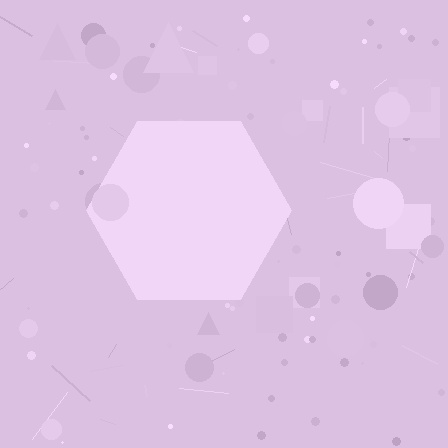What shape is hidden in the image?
A hexagon is hidden in the image.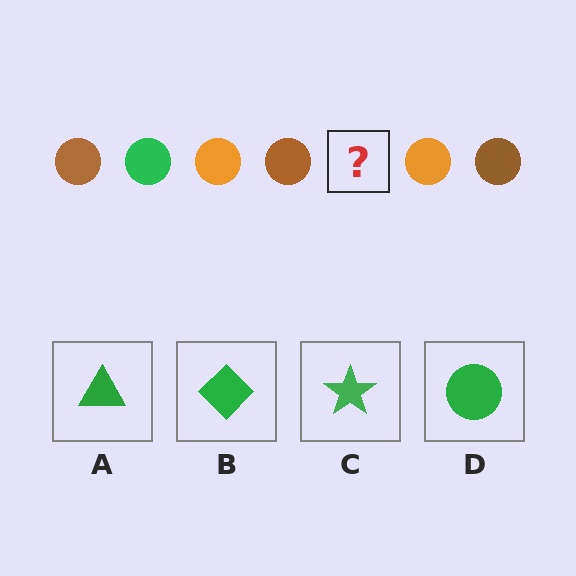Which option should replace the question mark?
Option D.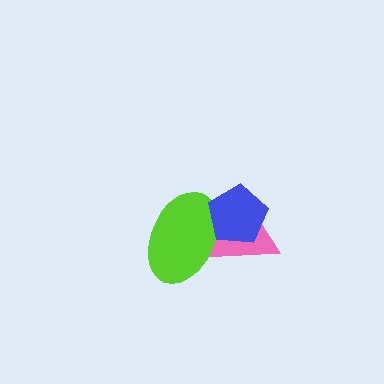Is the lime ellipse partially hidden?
Yes, it is partially covered by another shape.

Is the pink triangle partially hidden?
Yes, it is partially covered by another shape.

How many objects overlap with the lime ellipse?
2 objects overlap with the lime ellipse.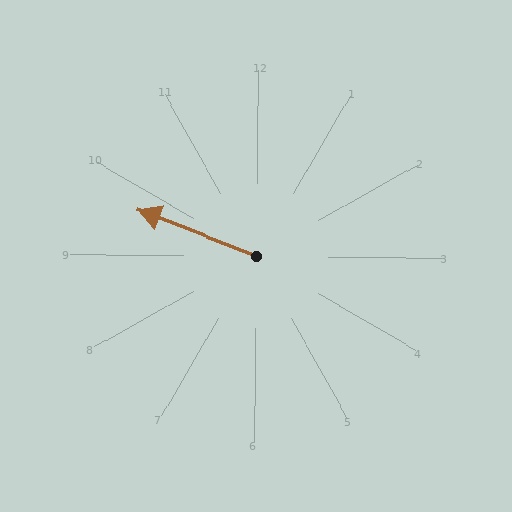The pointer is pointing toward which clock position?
Roughly 10 o'clock.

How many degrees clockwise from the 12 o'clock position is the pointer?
Approximately 291 degrees.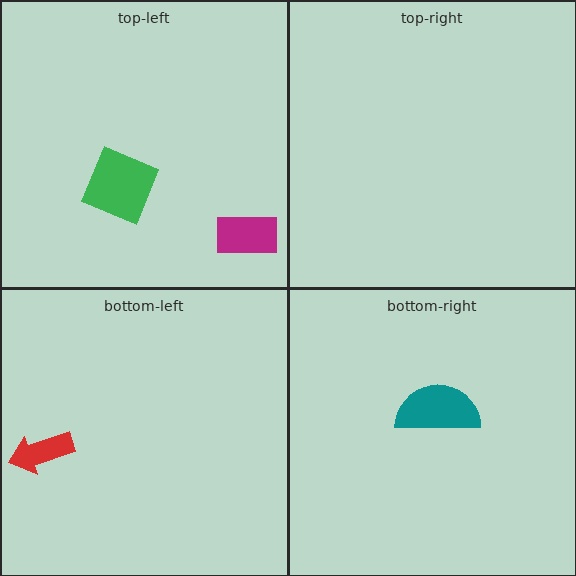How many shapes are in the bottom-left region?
1.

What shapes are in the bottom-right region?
The teal semicircle.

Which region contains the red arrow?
The bottom-left region.